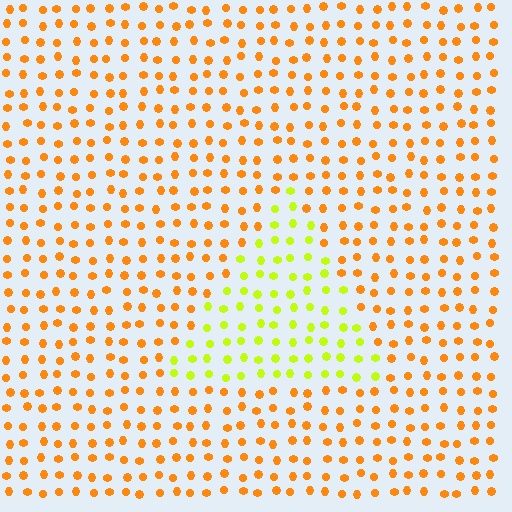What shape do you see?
I see a triangle.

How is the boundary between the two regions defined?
The boundary is defined purely by a slight shift in hue (about 45 degrees). Spacing, size, and orientation are identical on both sides.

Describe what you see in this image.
The image is filled with small orange elements in a uniform arrangement. A triangle-shaped region is visible where the elements are tinted to a slightly different hue, forming a subtle color boundary.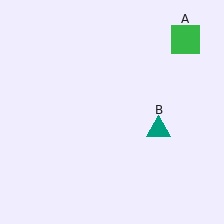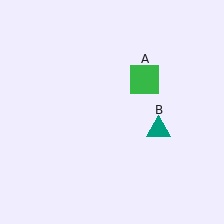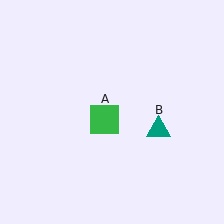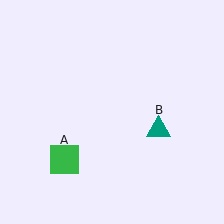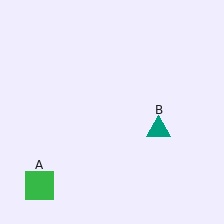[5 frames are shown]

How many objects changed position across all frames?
1 object changed position: green square (object A).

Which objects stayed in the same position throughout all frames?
Teal triangle (object B) remained stationary.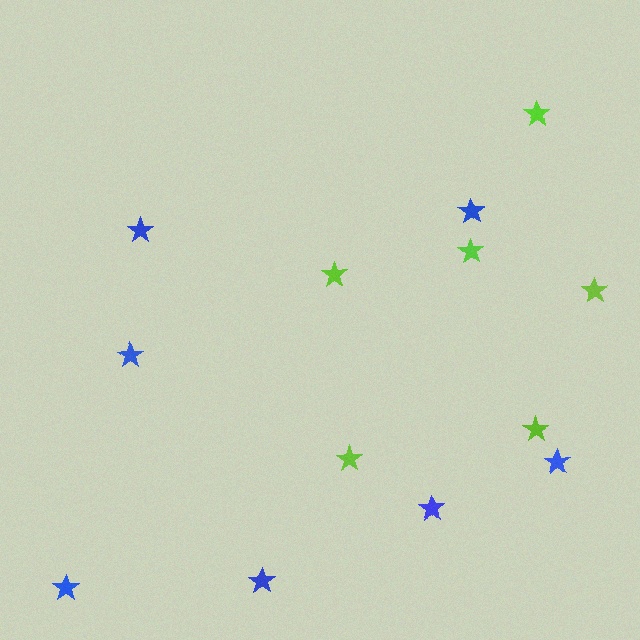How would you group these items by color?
There are 2 groups: one group of lime stars (6) and one group of blue stars (7).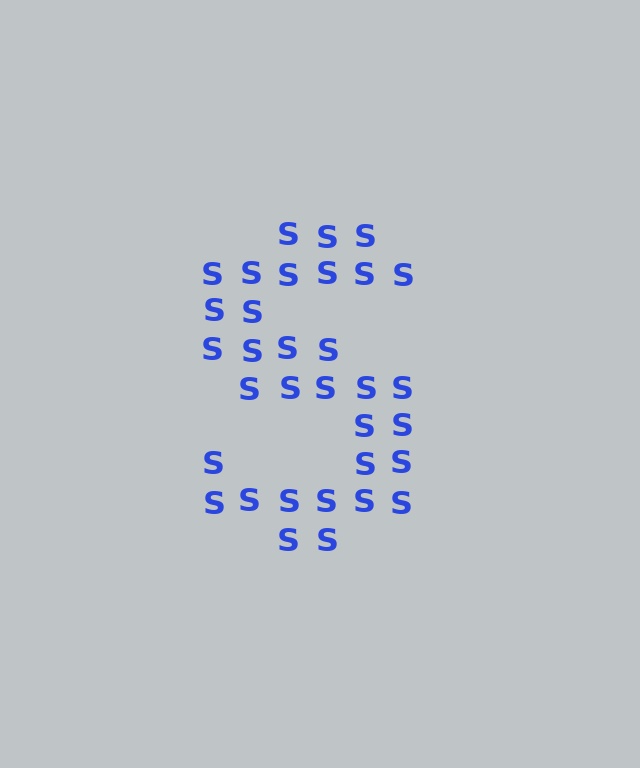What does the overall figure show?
The overall figure shows the letter S.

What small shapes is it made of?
It is made of small letter S's.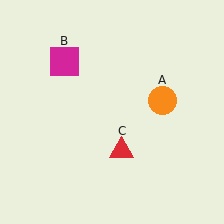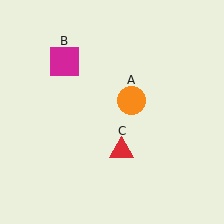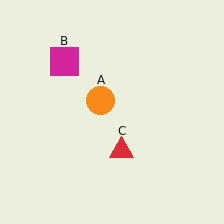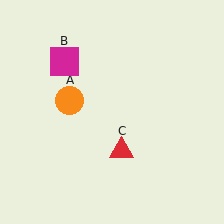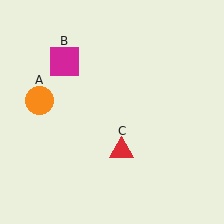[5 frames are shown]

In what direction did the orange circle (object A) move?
The orange circle (object A) moved left.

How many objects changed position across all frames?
1 object changed position: orange circle (object A).